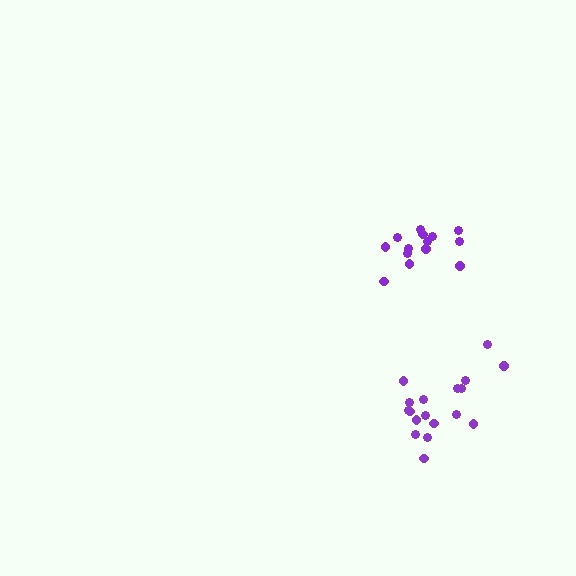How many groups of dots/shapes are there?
There are 2 groups.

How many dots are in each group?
Group 1: 14 dots, Group 2: 18 dots (32 total).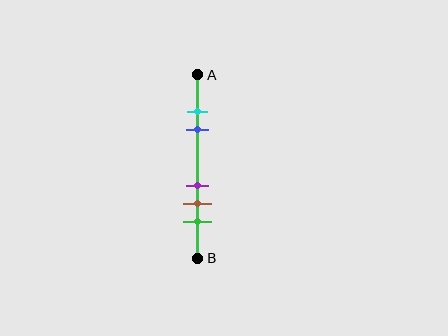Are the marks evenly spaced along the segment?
No, the marks are not evenly spaced.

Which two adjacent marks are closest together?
The cyan and blue marks are the closest adjacent pair.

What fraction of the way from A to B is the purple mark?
The purple mark is approximately 60% (0.6) of the way from A to B.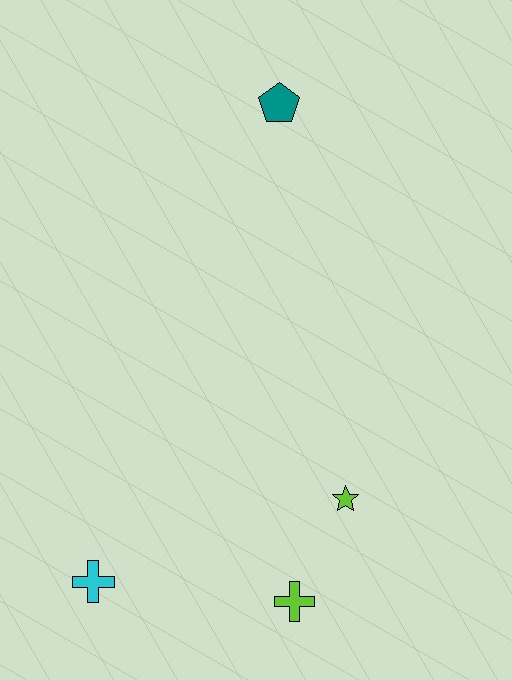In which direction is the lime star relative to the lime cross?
The lime star is above the lime cross.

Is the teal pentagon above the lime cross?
Yes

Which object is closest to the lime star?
The lime cross is closest to the lime star.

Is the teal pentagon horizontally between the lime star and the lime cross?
No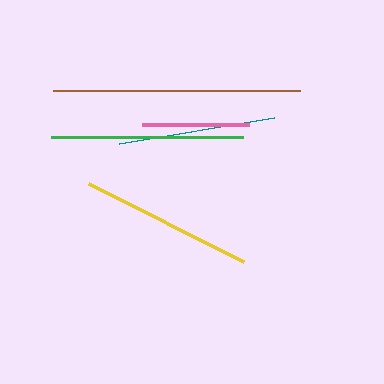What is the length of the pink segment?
The pink segment is approximately 106 pixels long.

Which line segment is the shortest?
The pink line is the shortest at approximately 106 pixels.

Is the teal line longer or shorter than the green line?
The green line is longer than the teal line.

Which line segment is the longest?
The brown line is the longest at approximately 247 pixels.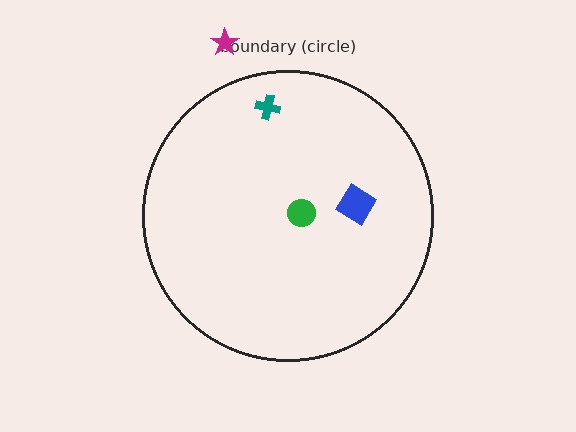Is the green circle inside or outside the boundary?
Inside.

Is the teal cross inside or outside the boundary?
Inside.